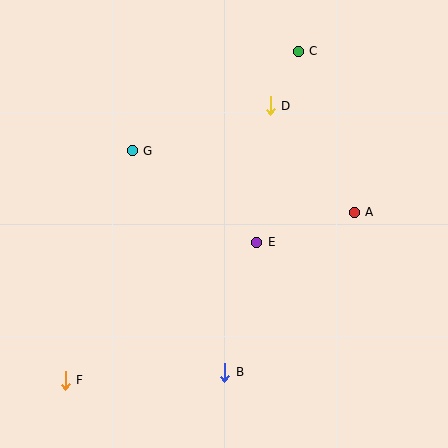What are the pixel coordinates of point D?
Point D is at (270, 106).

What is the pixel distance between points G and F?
The distance between G and F is 239 pixels.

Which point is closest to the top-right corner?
Point C is closest to the top-right corner.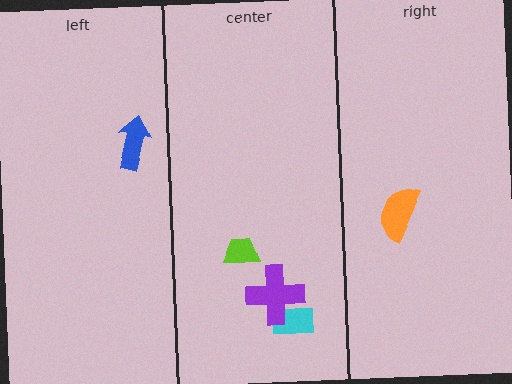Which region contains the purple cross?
The center region.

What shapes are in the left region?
The blue arrow.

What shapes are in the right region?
The orange semicircle.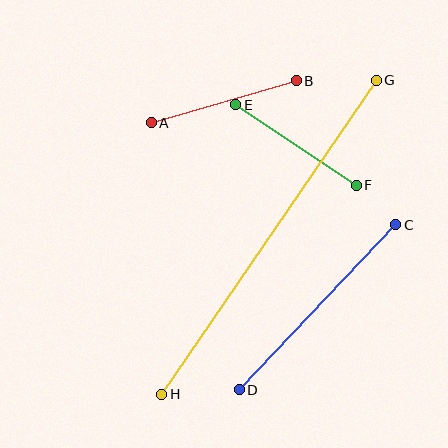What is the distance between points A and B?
The distance is approximately 151 pixels.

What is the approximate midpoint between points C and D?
The midpoint is at approximately (318, 307) pixels.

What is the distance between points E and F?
The distance is approximately 145 pixels.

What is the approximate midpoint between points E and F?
The midpoint is at approximately (296, 145) pixels.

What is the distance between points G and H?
The distance is approximately 380 pixels.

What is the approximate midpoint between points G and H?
The midpoint is at approximately (269, 237) pixels.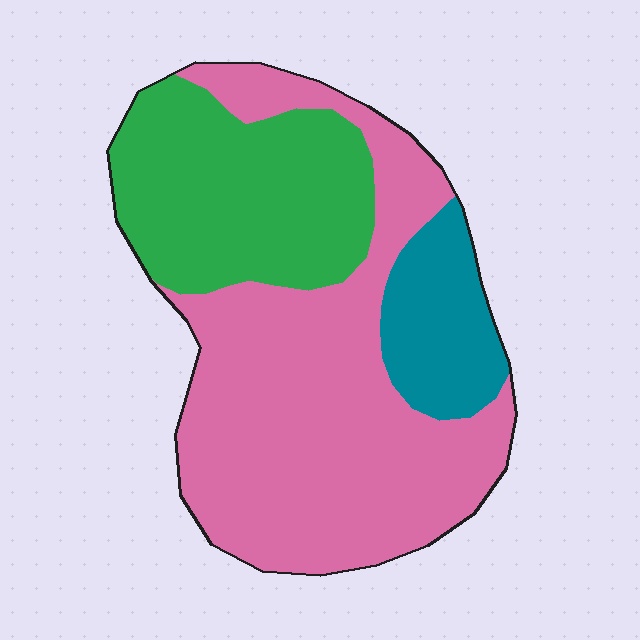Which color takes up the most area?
Pink, at roughly 55%.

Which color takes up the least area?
Teal, at roughly 15%.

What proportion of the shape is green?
Green covers roughly 30% of the shape.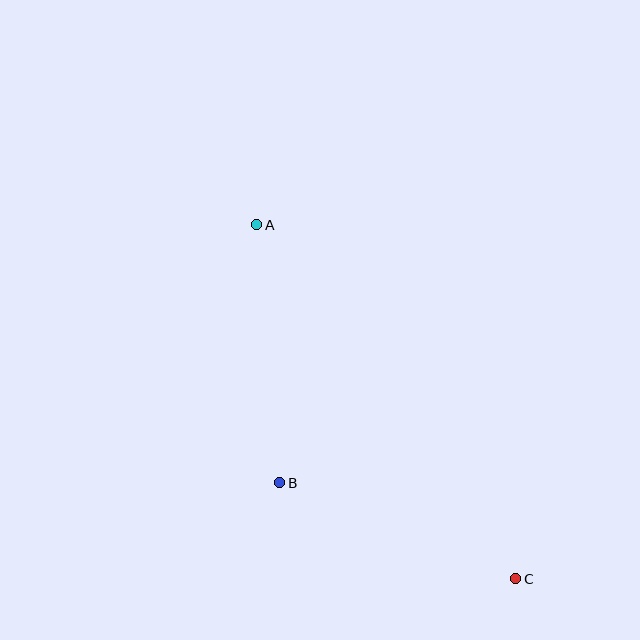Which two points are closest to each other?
Points B and C are closest to each other.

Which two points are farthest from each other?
Points A and C are farthest from each other.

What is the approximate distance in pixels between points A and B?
The distance between A and B is approximately 259 pixels.